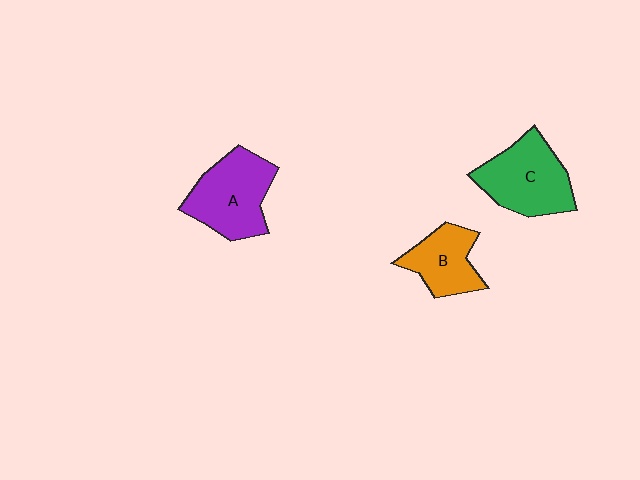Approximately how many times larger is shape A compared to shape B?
Approximately 1.4 times.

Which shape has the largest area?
Shape C (green).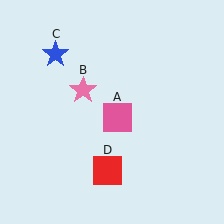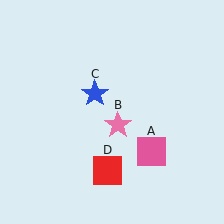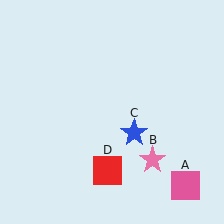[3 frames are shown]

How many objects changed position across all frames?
3 objects changed position: pink square (object A), pink star (object B), blue star (object C).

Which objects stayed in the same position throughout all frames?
Red square (object D) remained stationary.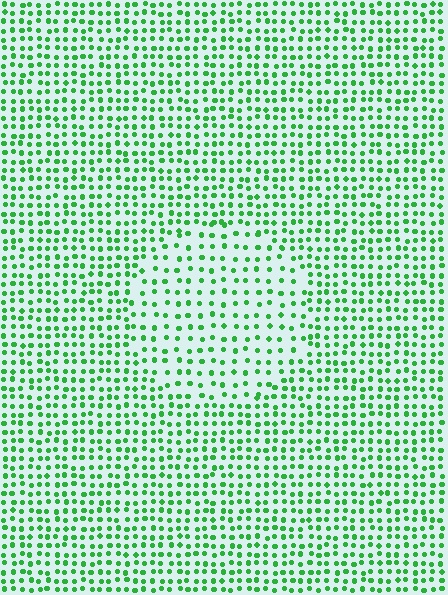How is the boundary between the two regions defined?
The boundary is defined by a change in element density (approximately 1.7x ratio). All elements are the same color, size, and shape.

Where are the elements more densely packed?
The elements are more densely packed outside the circle boundary.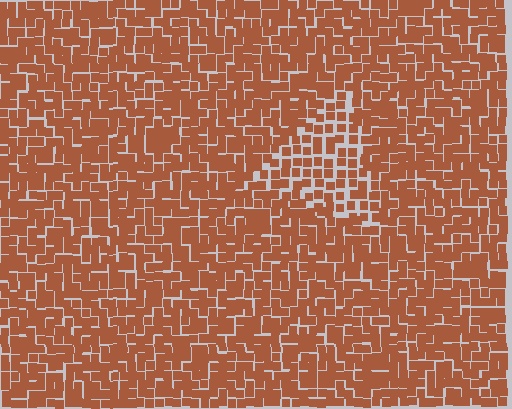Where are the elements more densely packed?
The elements are more densely packed outside the triangle boundary.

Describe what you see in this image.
The image contains small brown elements arranged at two different densities. A triangle-shaped region is visible where the elements are less densely packed than the surrounding area.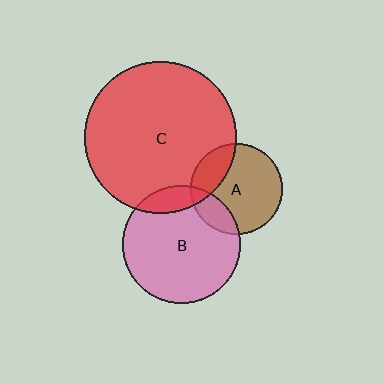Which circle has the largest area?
Circle C (red).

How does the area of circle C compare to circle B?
Approximately 1.7 times.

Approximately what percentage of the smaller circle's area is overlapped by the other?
Approximately 25%.